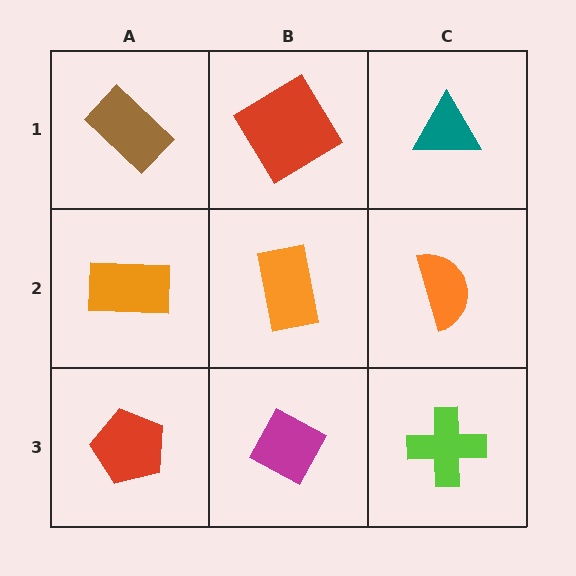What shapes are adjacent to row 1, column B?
An orange rectangle (row 2, column B), a brown rectangle (row 1, column A), a teal triangle (row 1, column C).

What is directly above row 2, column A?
A brown rectangle.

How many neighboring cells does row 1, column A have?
2.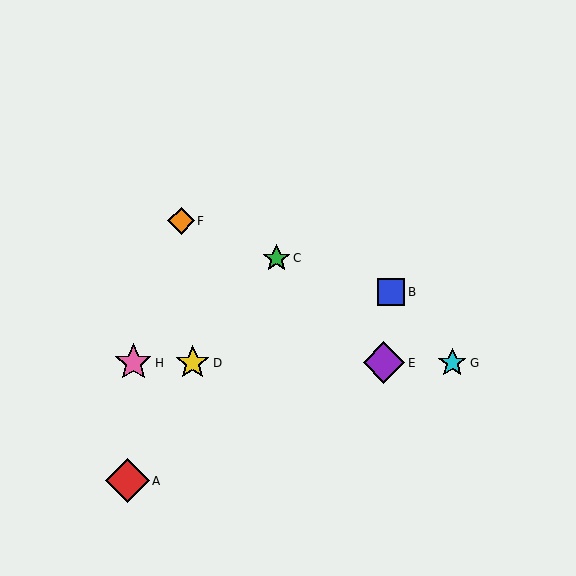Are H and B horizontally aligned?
No, H is at y≈363 and B is at y≈292.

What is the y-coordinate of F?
Object F is at y≈221.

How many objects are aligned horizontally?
4 objects (D, E, G, H) are aligned horizontally.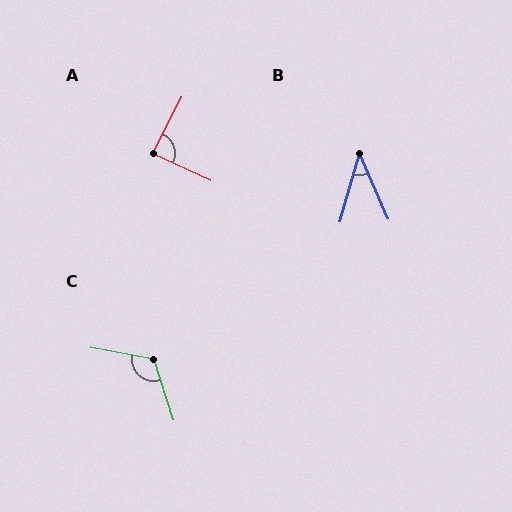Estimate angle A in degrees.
Approximately 89 degrees.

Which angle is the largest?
C, at approximately 118 degrees.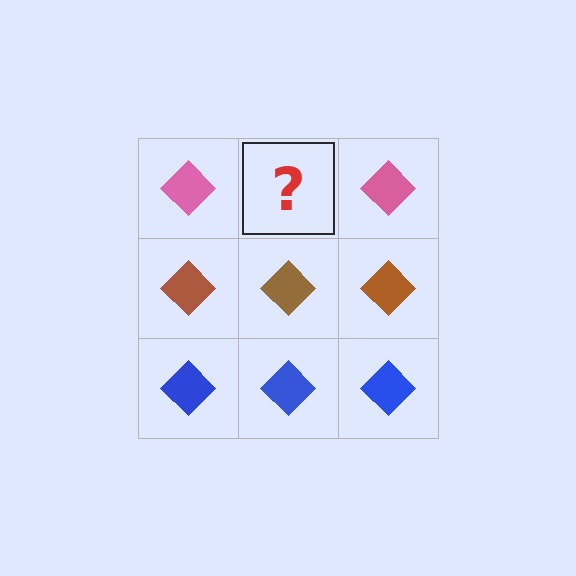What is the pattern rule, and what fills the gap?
The rule is that each row has a consistent color. The gap should be filled with a pink diamond.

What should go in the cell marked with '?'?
The missing cell should contain a pink diamond.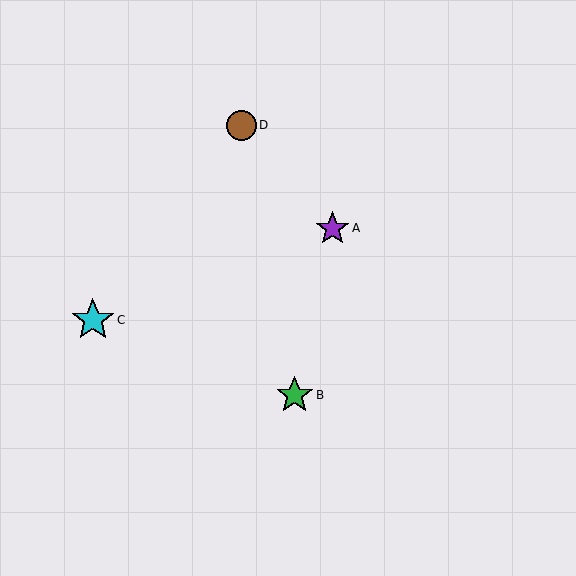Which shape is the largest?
The cyan star (labeled C) is the largest.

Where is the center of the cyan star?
The center of the cyan star is at (93, 320).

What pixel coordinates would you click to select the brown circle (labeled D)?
Click at (241, 125) to select the brown circle D.